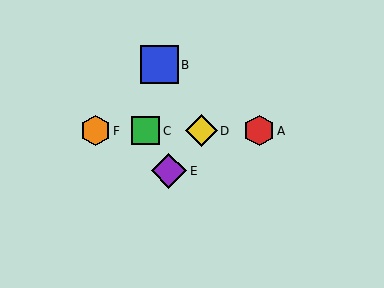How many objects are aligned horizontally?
4 objects (A, C, D, F) are aligned horizontally.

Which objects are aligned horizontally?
Objects A, C, D, F are aligned horizontally.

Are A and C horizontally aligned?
Yes, both are at y≈131.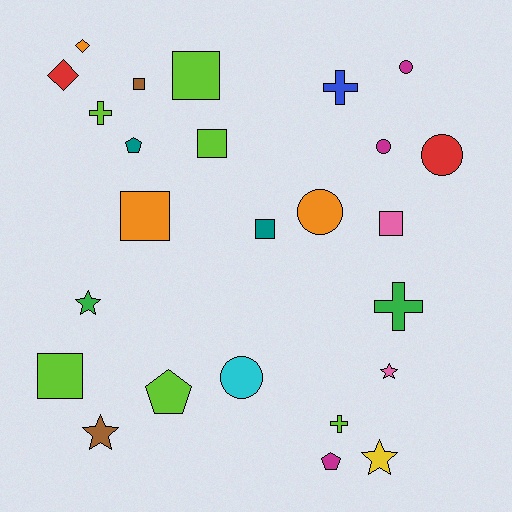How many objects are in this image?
There are 25 objects.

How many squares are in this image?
There are 7 squares.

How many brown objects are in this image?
There are 2 brown objects.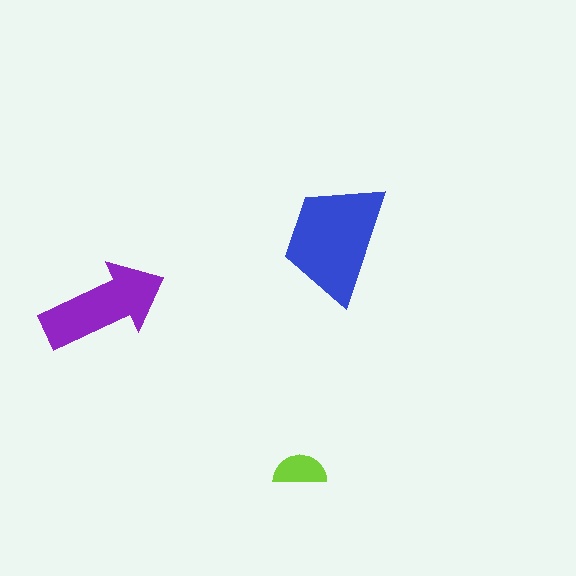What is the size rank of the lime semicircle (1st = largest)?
3rd.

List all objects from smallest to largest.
The lime semicircle, the purple arrow, the blue trapezoid.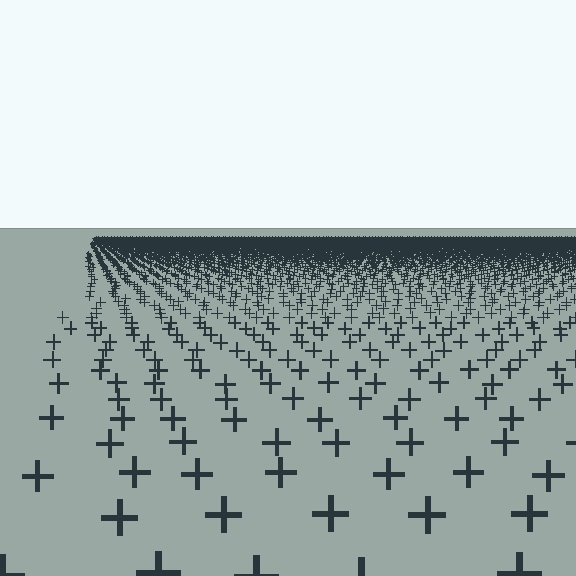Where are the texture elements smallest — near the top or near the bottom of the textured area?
Near the top.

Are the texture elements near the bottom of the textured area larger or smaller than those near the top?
Larger. Near the bottom, elements are closer to the viewer and appear at a bigger on-screen size.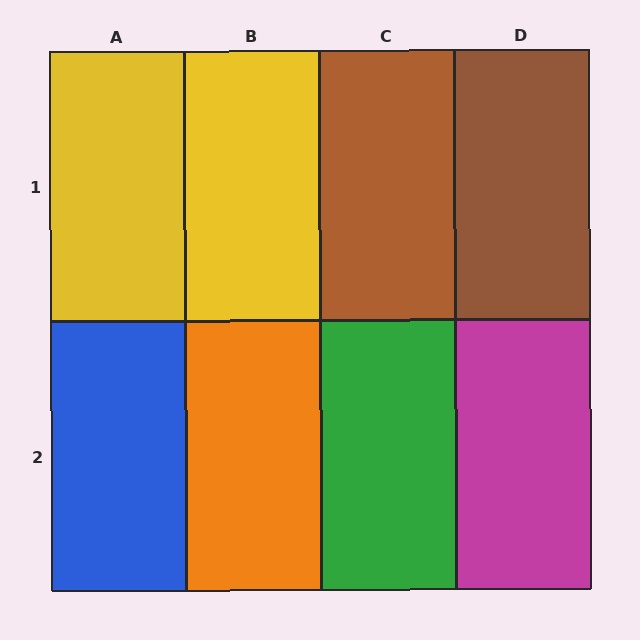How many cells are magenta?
1 cell is magenta.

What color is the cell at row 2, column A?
Blue.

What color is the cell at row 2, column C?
Green.